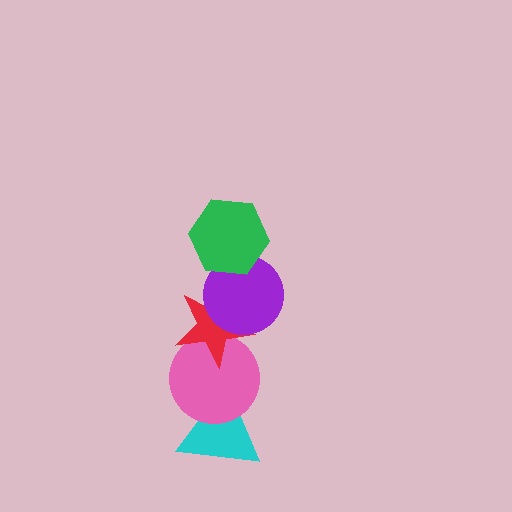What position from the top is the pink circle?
The pink circle is 4th from the top.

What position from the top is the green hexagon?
The green hexagon is 1st from the top.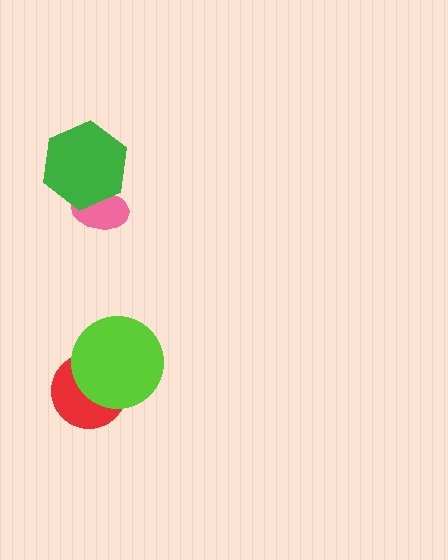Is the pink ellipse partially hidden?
Yes, it is partially covered by another shape.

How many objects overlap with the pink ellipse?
1 object overlaps with the pink ellipse.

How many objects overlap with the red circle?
1 object overlaps with the red circle.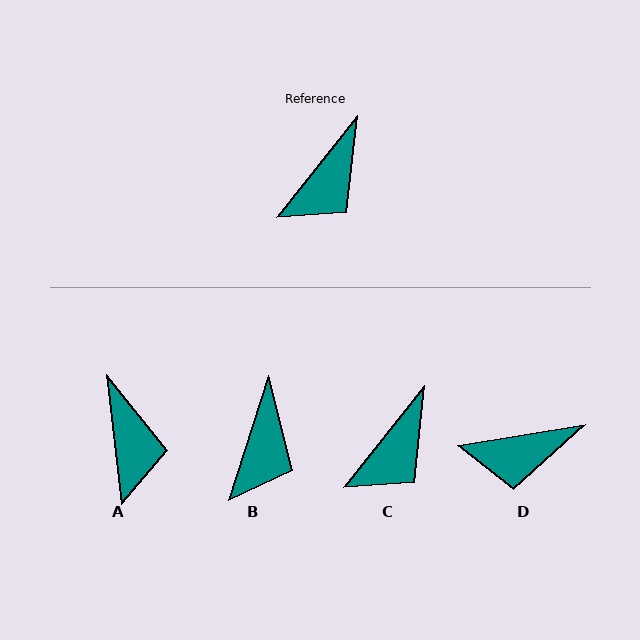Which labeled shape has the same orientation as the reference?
C.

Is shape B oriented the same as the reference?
No, it is off by about 21 degrees.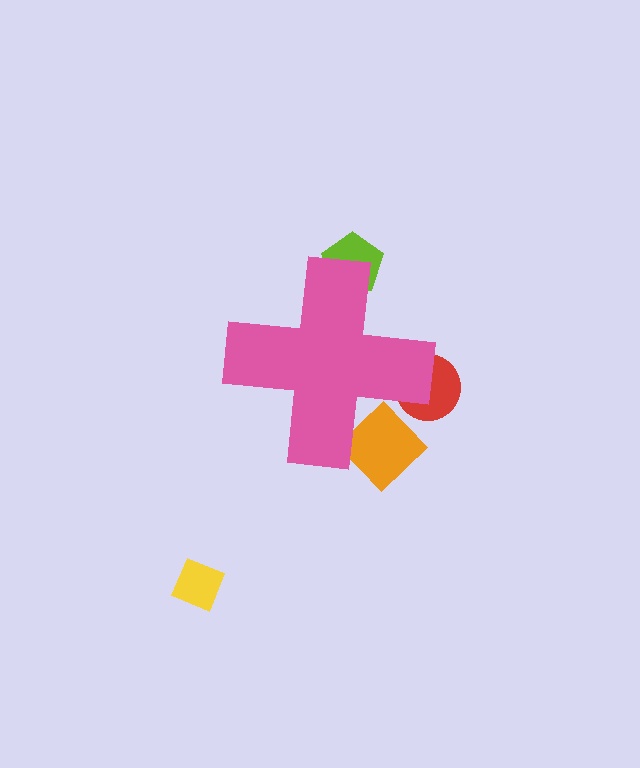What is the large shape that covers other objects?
A pink cross.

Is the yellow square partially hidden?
No, the yellow square is fully visible.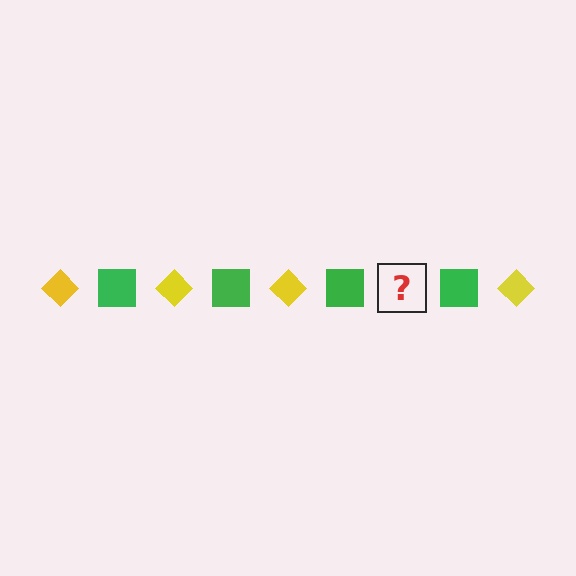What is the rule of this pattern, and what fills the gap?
The rule is that the pattern alternates between yellow diamond and green square. The gap should be filled with a yellow diamond.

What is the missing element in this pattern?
The missing element is a yellow diamond.